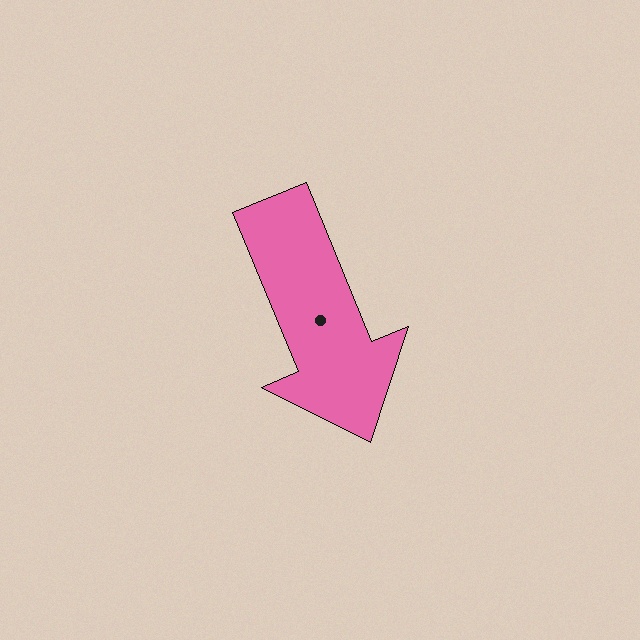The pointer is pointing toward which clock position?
Roughly 5 o'clock.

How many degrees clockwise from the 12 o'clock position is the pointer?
Approximately 158 degrees.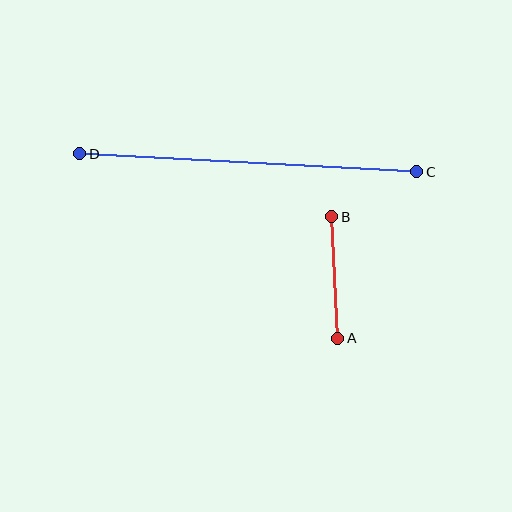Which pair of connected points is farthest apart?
Points C and D are farthest apart.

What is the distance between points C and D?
The distance is approximately 337 pixels.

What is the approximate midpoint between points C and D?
The midpoint is at approximately (248, 163) pixels.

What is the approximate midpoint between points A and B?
The midpoint is at approximately (335, 278) pixels.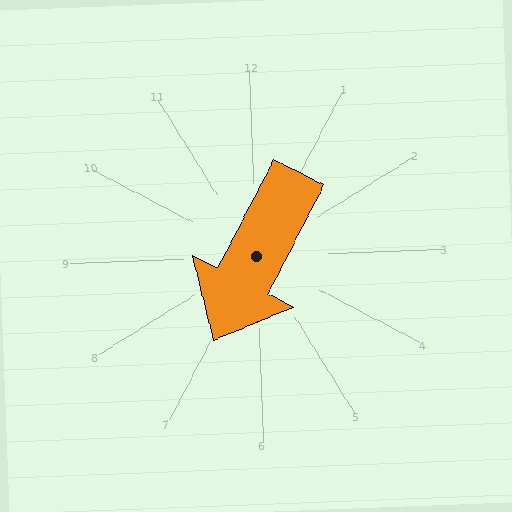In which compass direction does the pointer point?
Southwest.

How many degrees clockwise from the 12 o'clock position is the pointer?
Approximately 209 degrees.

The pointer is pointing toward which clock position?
Roughly 7 o'clock.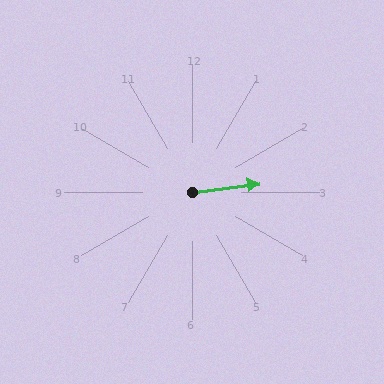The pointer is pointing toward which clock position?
Roughly 3 o'clock.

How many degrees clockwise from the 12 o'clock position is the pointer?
Approximately 83 degrees.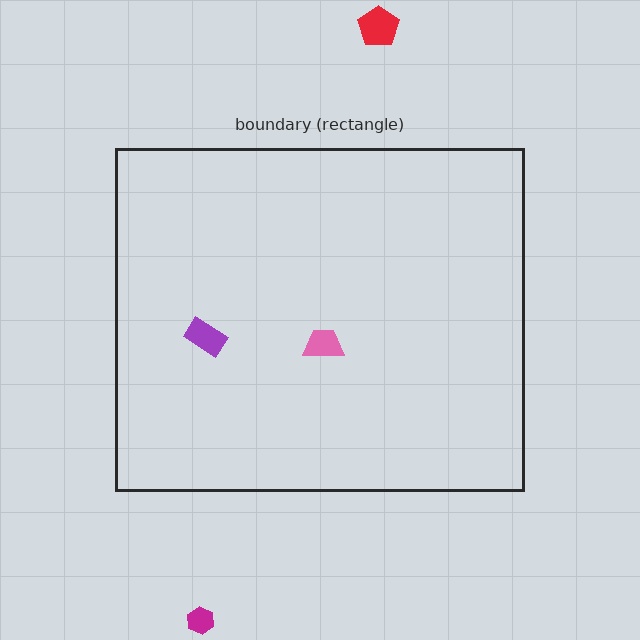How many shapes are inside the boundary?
2 inside, 2 outside.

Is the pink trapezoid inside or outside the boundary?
Inside.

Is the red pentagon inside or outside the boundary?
Outside.